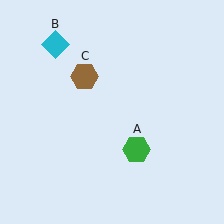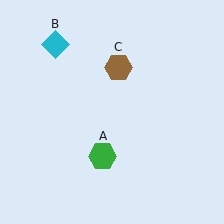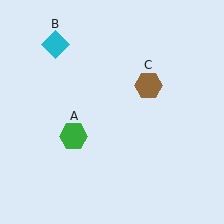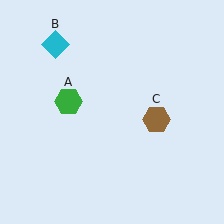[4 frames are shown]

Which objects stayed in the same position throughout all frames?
Cyan diamond (object B) remained stationary.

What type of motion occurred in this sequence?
The green hexagon (object A), brown hexagon (object C) rotated clockwise around the center of the scene.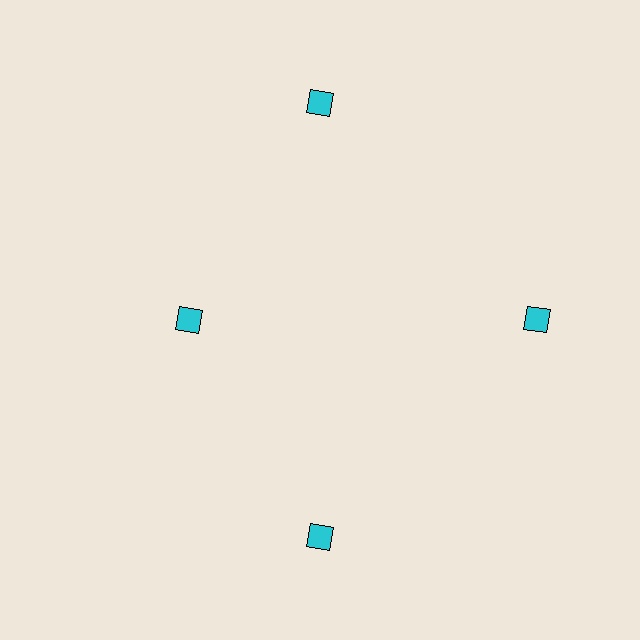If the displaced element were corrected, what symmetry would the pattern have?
It would have 4-fold rotational symmetry — the pattern would map onto itself every 90 degrees.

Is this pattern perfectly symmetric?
No. The 4 cyan diamonds are arranged in a ring, but one element near the 9 o'clock position is pulled inward toward the center, breaking the 4-fold rotational symmetry.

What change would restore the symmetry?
The symmetry would be restored by moving it outward, back onto the ring so that all 4 diamonds sit at equal angles and equal distance from the center.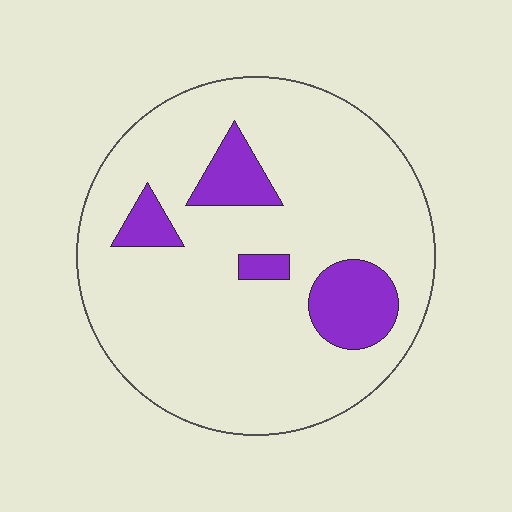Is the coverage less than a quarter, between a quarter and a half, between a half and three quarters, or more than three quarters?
Less than a quarter.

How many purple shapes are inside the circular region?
4.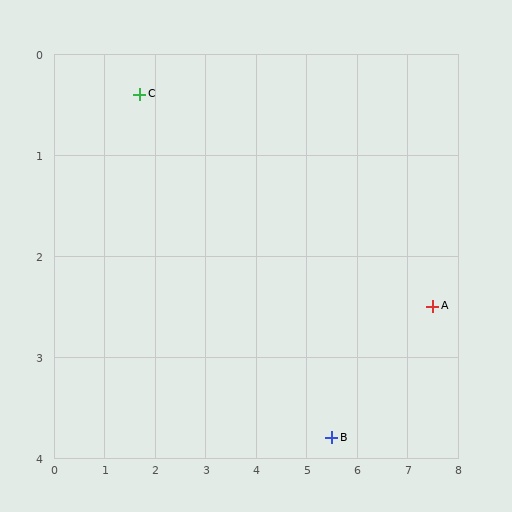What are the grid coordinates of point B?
Point B is at approximately (5.5, 3.8).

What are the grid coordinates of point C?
Point C is at approximately (1.7, 0.4).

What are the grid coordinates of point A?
Point A is at approximately (7.5, 2.5).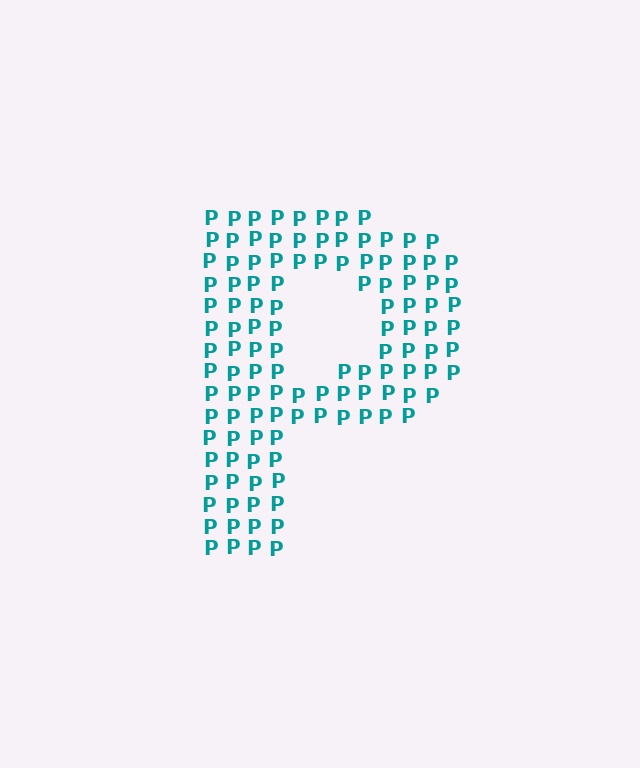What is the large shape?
The large shape is the letter P.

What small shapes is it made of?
It is made of small letter P's.